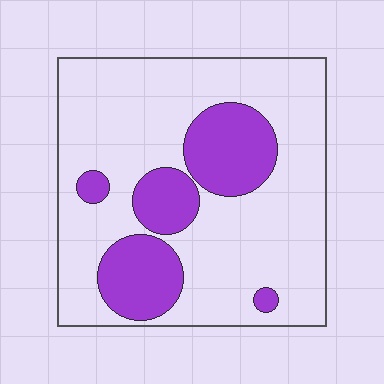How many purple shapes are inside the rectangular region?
5.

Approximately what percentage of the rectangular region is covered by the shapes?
Approximately 25%.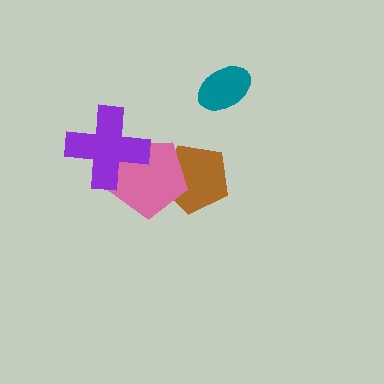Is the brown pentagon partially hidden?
Yes, it is partially covered by another shape.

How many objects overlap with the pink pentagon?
2 objects overlap with the pink pentagon.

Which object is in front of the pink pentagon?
The purple cross is in front of the pink pentagon.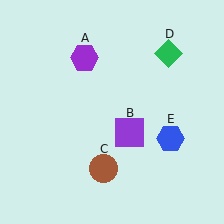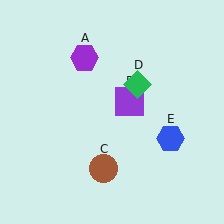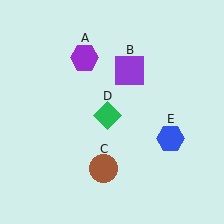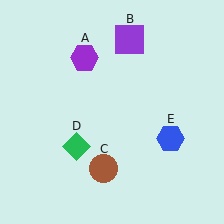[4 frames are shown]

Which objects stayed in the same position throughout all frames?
Purple hexagon (object A) and brown circle (object C) and blue hexagon (object E) remained stationary.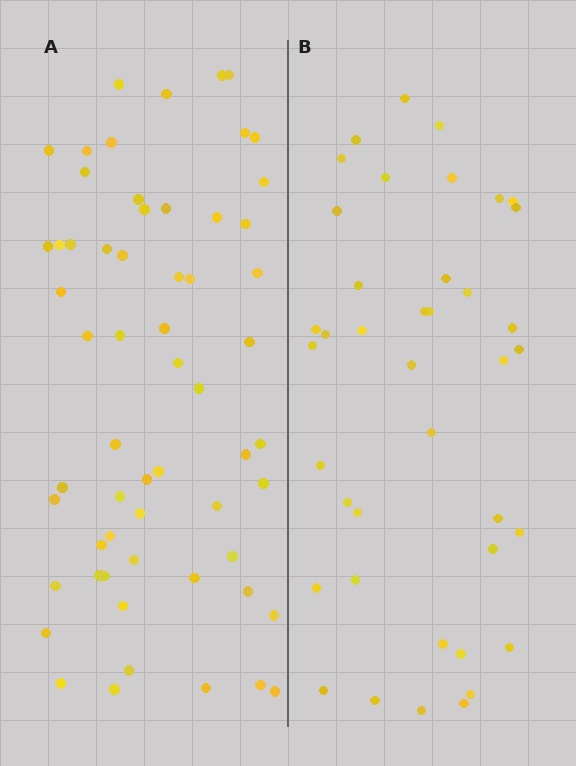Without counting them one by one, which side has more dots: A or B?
Region A (the left region) has more dots.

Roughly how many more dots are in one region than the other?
Region A has approximately 20 more dots than region B.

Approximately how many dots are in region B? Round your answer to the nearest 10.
About 40 dots.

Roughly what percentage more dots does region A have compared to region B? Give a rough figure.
About 50% more.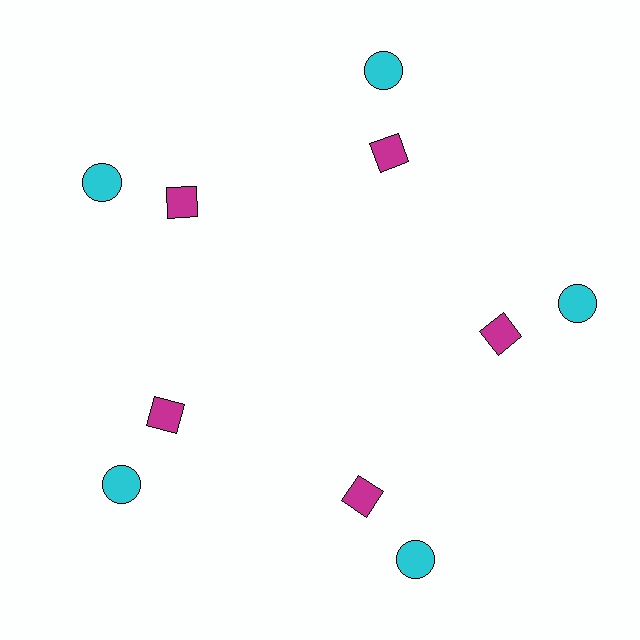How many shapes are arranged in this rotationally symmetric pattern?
There are 10 shapes, arranged in 5 groups of 2.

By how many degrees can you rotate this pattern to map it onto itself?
The pattern maps onto itself every 72 degrees of rotation.